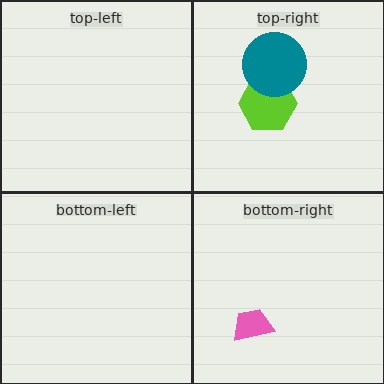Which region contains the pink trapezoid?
The bottom-right region.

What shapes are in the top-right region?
The lime hexagon, the teal circle.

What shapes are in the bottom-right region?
The pink trapezoid.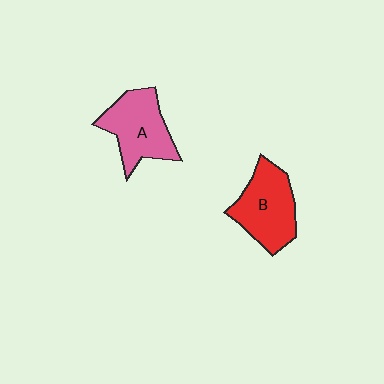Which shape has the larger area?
Shape B (red).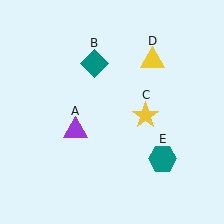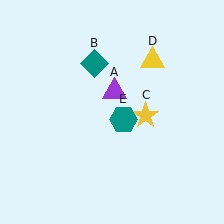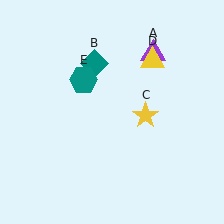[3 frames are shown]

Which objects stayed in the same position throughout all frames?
Teal diamond (object B) and yellow star (object C) and yellow triangle (object D) remained stationary.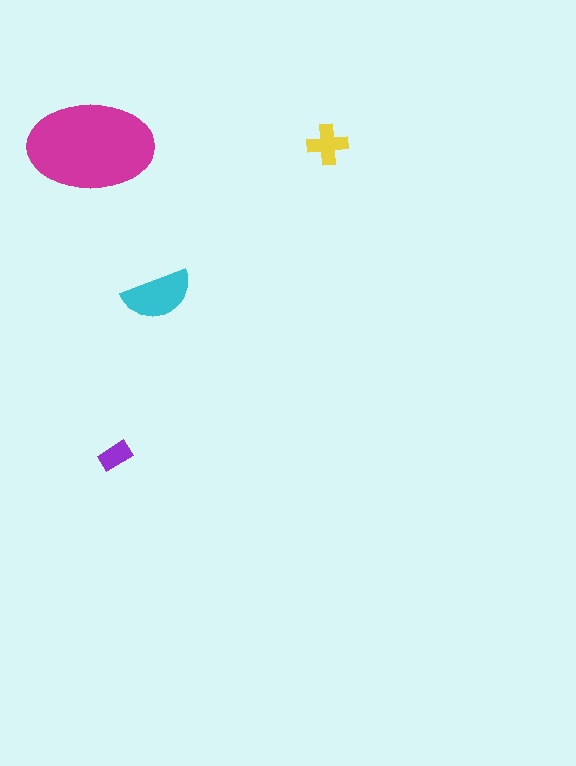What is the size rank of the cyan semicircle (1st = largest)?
2nd.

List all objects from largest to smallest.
The magenta ellipse, the cyan semicircle, the yellow cross, the purple rectangle.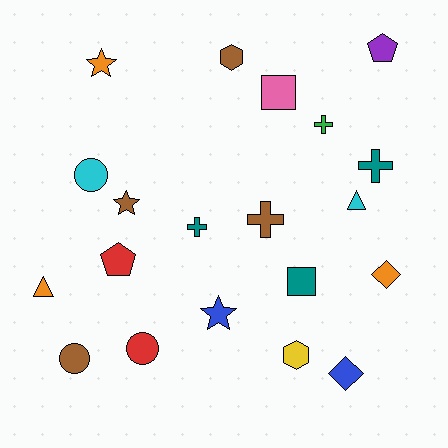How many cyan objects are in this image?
There are 2 cyan objects.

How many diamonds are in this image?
There are 2 diamonds.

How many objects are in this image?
There are 20 objects.